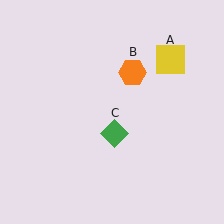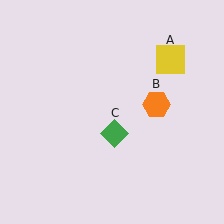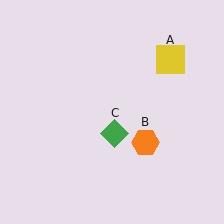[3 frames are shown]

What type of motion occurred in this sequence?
The orange hexagon (object B) rotated clockwise around the center of the scene.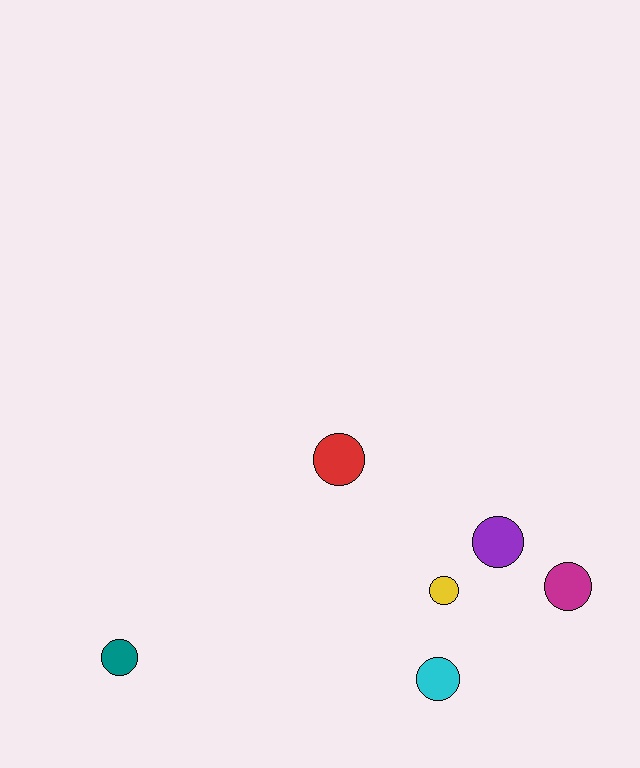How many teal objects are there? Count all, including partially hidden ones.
There is 1 teal object.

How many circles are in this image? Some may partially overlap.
There are 6 circles.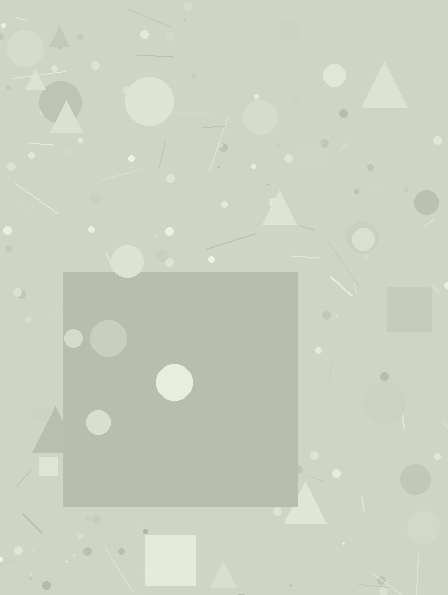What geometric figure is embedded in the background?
A square is embedded in the background.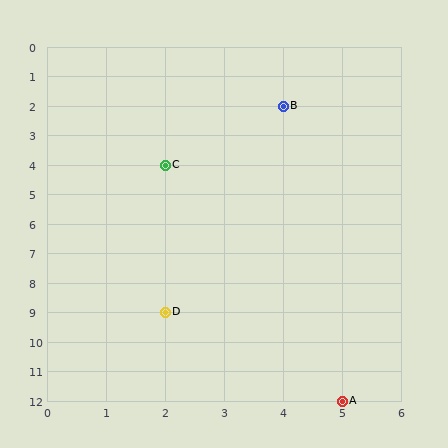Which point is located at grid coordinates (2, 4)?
Point C is at (2, 4).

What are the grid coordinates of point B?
Point B is at grid coordinates (4, 2).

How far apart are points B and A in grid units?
Points B and A are 1 column and 10 rows apart (about 10.0 grid units diagonally).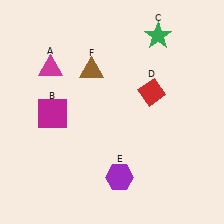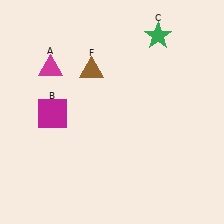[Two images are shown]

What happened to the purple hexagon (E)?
The purple hexagon (E) was removed in Image 2. It was in the bottom-right area of Image 1.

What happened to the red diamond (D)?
The red diamond (D) was removed in Image 2. It was in the top-right area of Image 1.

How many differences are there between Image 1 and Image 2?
There are 2 differences between the two images.